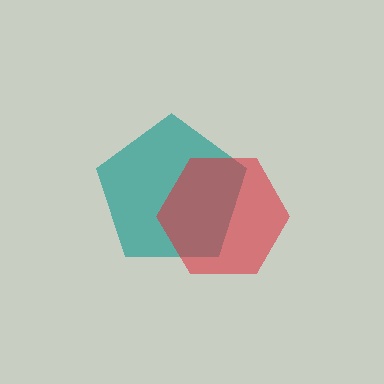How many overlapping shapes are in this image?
There are 2 overlapping shapes in the image.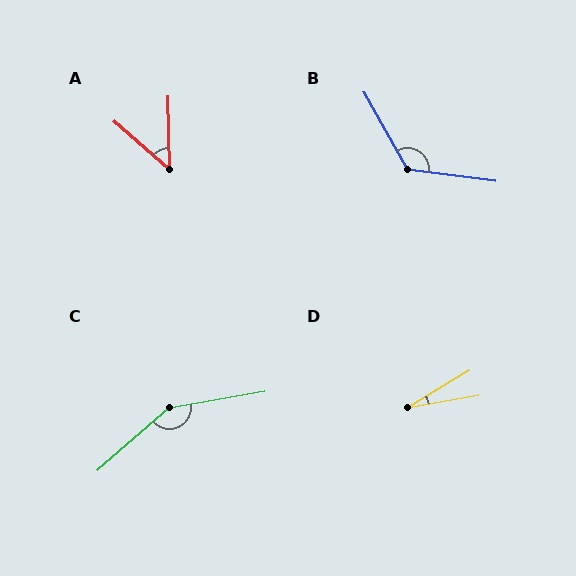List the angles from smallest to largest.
D (21°), A (48°), B (127°), C (149°).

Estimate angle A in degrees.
Approximately 48 degrees.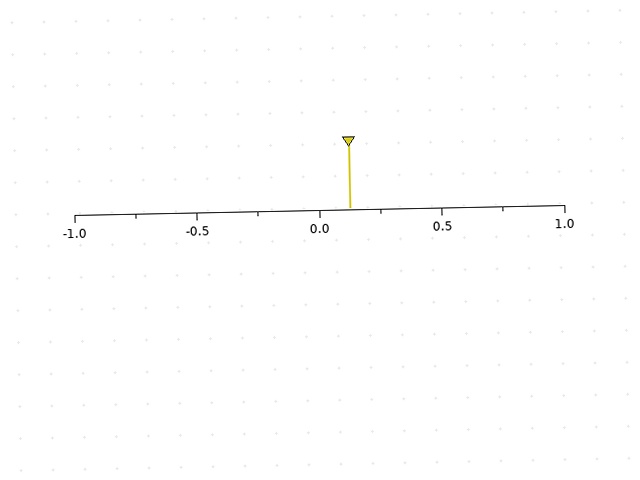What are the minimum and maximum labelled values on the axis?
The axis runs from -1.0 to 1.0.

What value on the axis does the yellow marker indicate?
The marker indicates approximately 0.12.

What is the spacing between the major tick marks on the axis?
The major ticks are spaced 0.5 apart.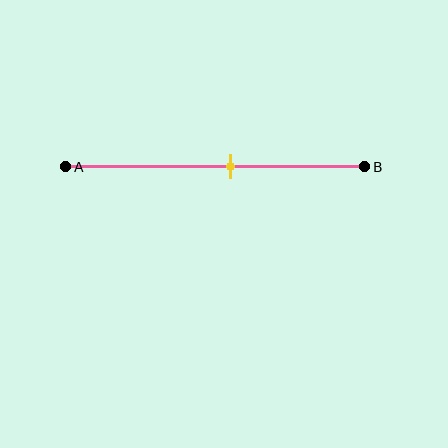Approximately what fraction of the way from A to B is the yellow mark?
The yellow mark is approximately 55% of the way from A to B.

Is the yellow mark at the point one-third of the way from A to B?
No, the mark is at about 55% from A, not at the 33% one-third point.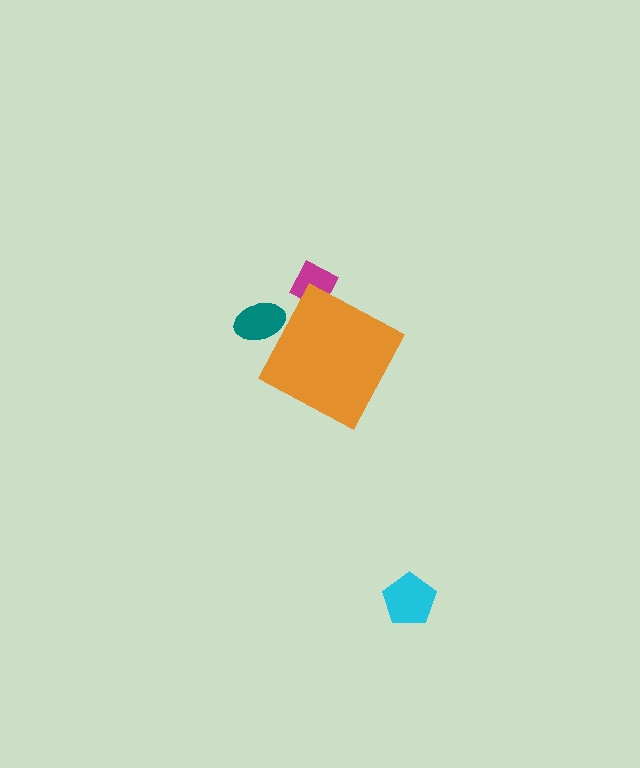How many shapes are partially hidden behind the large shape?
2 shapes are partially hidden.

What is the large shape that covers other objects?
An orange diamond.